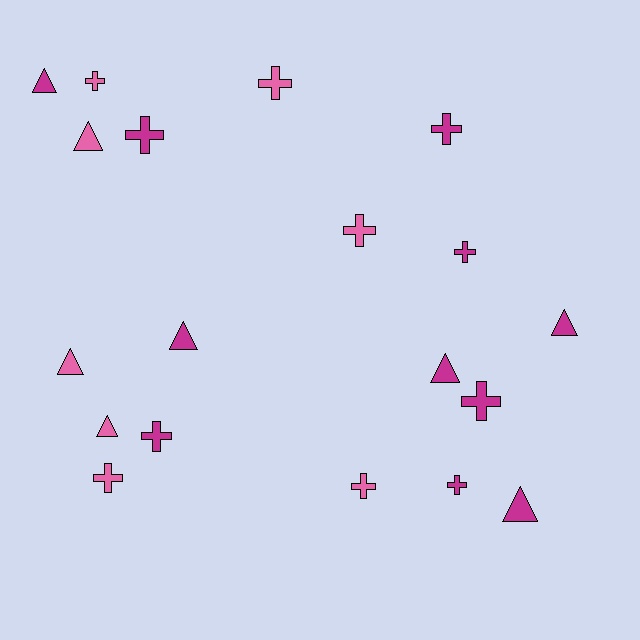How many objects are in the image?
There are 19 objects.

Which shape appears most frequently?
Cross, with 11 objects.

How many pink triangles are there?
There are 3 pink triangles.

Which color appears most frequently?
Magenta, with 11 objects.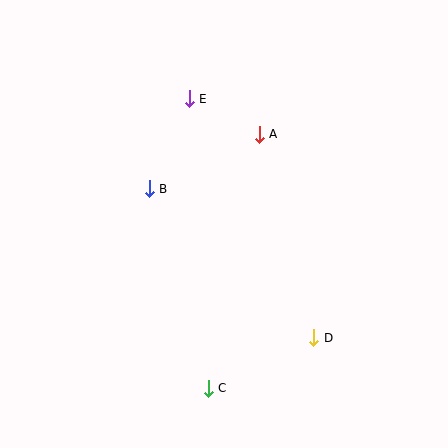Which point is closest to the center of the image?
Point B at (149, 189) is closest to the center.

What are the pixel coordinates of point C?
Point C is at (208, 388).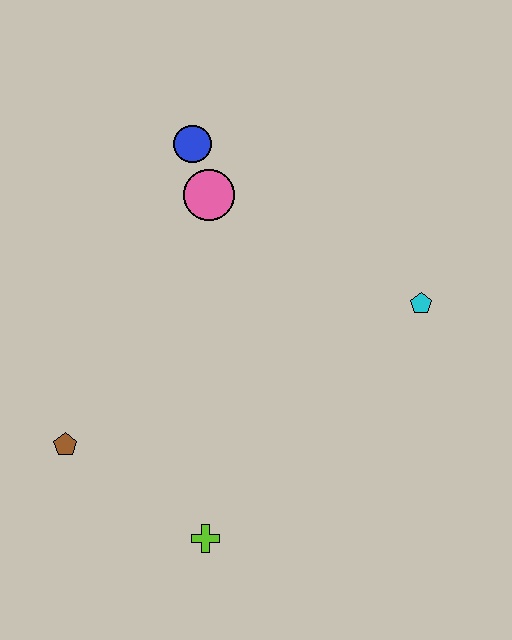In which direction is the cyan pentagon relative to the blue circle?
The cyan pentagon is to the right of the blue circle.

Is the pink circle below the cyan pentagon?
No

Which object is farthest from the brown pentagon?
The cyan pentagon is farthest from the brown pentagon.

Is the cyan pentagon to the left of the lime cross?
No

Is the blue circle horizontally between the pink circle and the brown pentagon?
Yes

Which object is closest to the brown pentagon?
The lime cross is closest to the brown pentagon.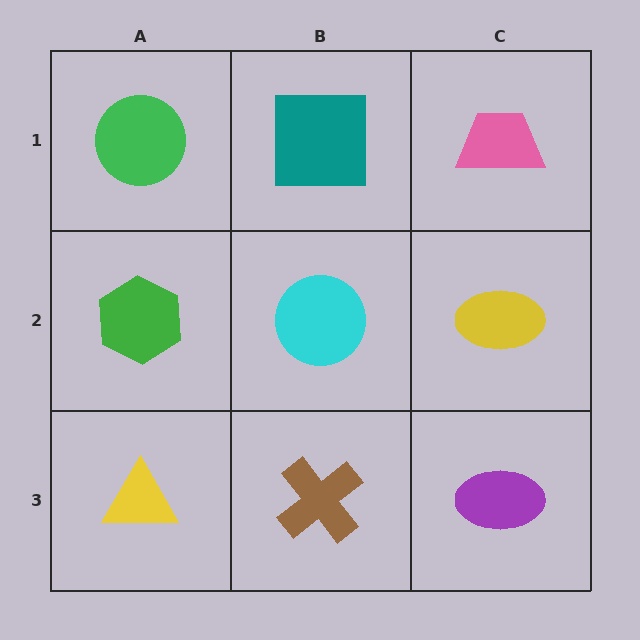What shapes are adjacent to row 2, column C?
A pink trapezoid (row 1, column C), a purple ellipse (row 3, column C), a cyan circle (row 2, column B).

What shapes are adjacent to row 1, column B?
A cyan circle (row 2, column B), a green circle (row 1, column A), a pink trapezoid (row 1, column C).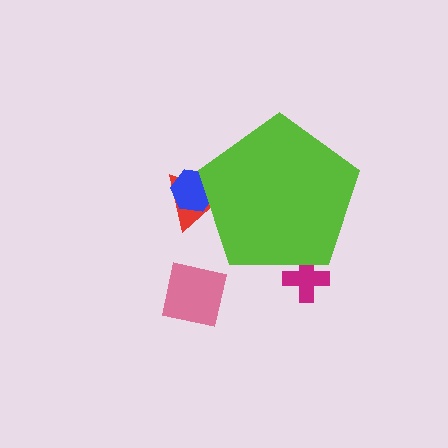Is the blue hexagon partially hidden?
Yes, the blue hexagon is partially hidden behind the lime pentagon.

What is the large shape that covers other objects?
A lime pentagon.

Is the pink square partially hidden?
No, the pink square is fully visible.